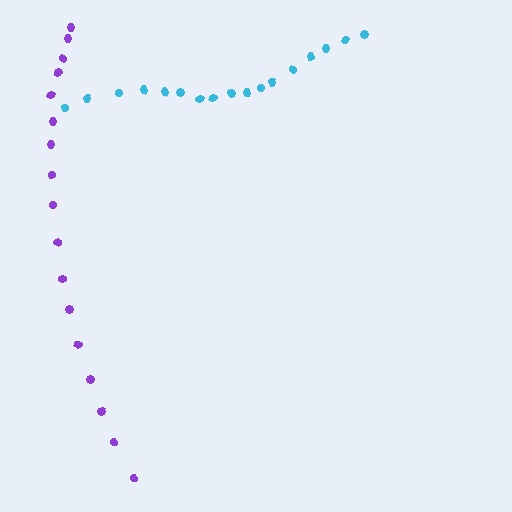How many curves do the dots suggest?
There are 2 distinct paths.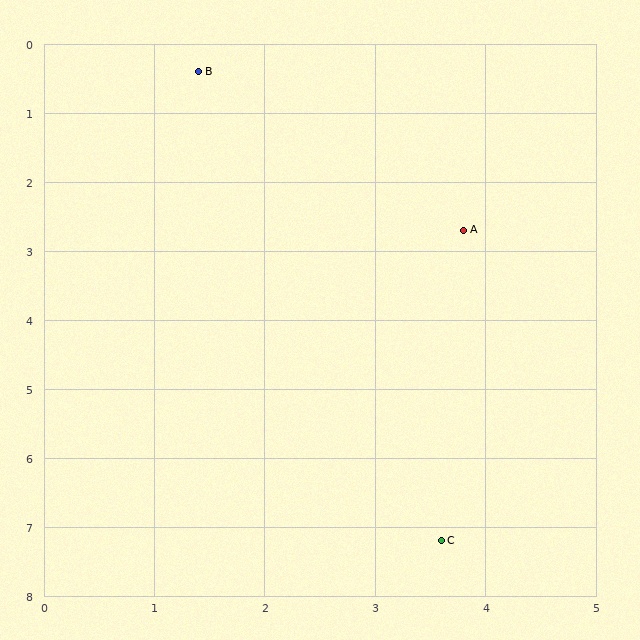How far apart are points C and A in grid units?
Points C and A are about 4.5 grid units apart.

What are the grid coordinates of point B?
Point B is at approximately (1.4, 0.4).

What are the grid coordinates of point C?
Point C is at approximately (3.6, 7.2).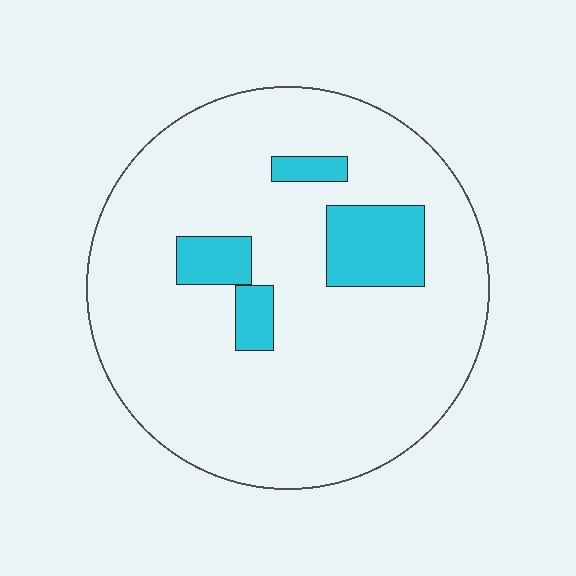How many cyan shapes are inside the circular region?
4.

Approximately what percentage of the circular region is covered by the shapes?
Approximately 15%.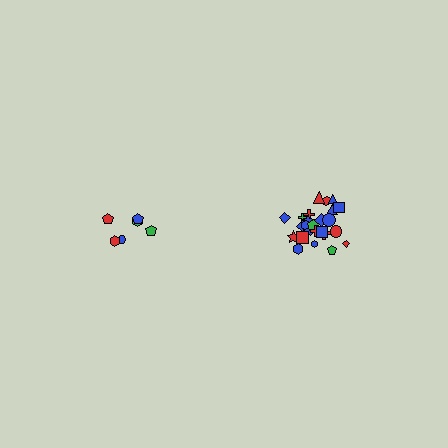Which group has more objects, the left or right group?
The right group.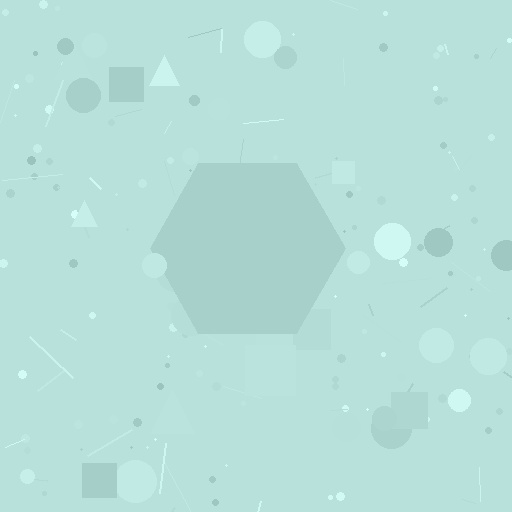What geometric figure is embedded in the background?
A hexagon is embedded in the background.